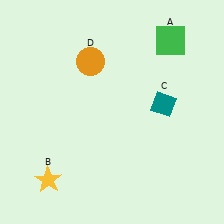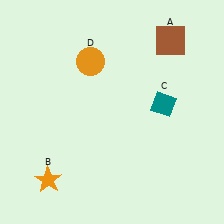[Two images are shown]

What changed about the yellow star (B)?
In Image 1, B is yellow. In Image 2, it changed to orange.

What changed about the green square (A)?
In Image 1, A is green. In Image 2, it changed to brown.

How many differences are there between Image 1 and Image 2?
There are 2 differences between the two images.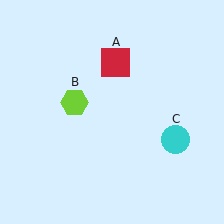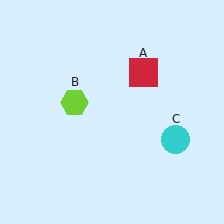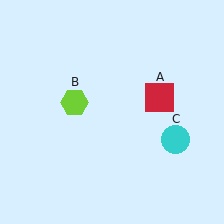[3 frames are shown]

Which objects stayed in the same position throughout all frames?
Lime hexagon (object B) and cyan circle (object C) remained stationary.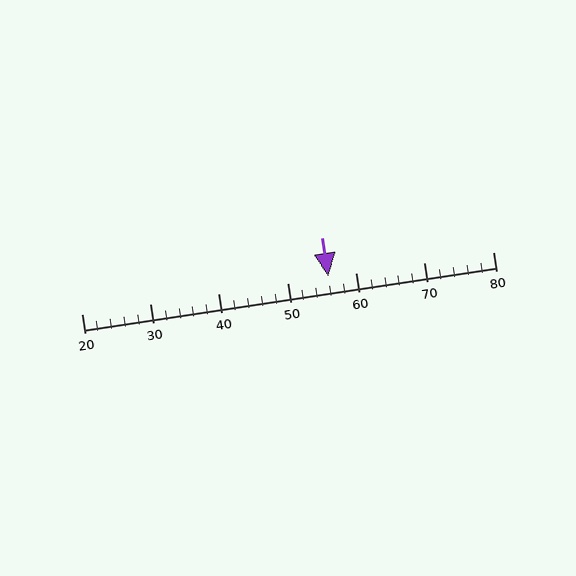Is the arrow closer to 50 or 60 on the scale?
The arrow is closer to 60.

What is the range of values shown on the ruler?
The ruler shows values from 20 to 80.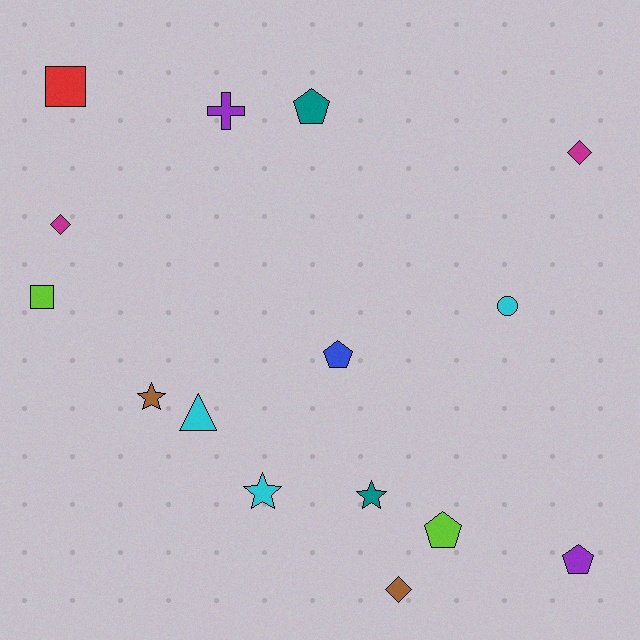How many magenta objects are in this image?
There are 2 magenta objects.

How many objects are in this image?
There are 15 objects.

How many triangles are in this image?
There is 1 triangle.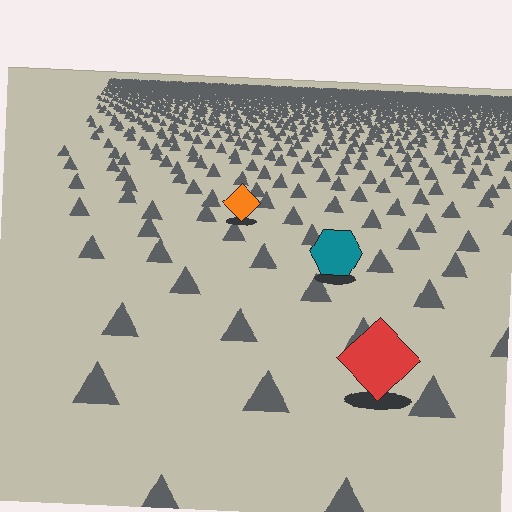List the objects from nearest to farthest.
From nearest to farthest: the red diamond, the teal hexagon, the orange diamond.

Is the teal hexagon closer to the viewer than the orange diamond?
Yes. The teal hexagon is closer — you can tell from the texture gradient: the ground texture is coarser near it.